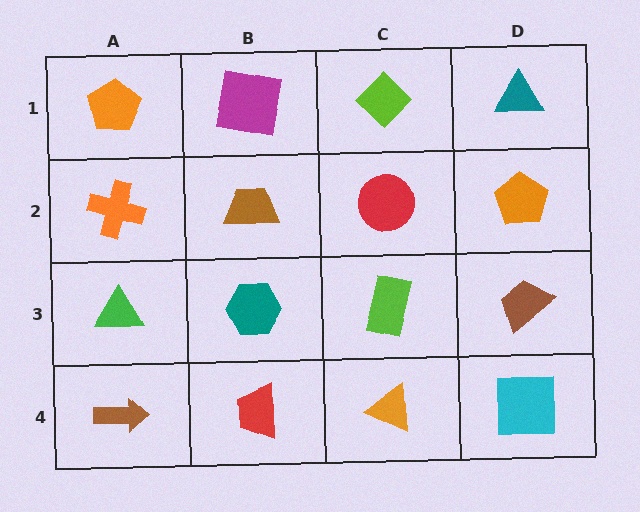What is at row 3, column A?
A green triangle.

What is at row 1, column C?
A lime diamond.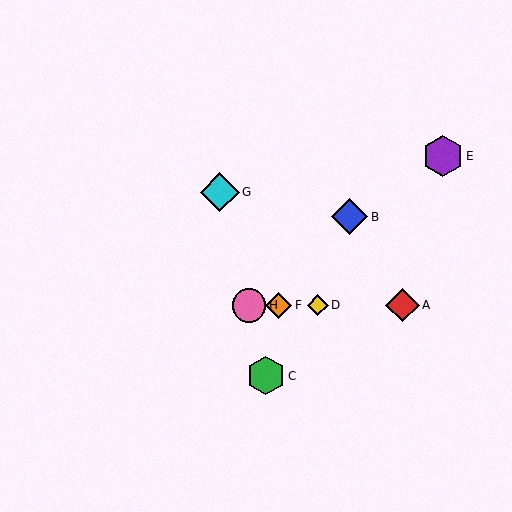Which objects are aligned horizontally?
Objects A, D, F, H are aligned horizontally.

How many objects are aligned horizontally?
4 objects (A, D, F, H) are aligned horizontally.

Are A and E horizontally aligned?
No, A is at y≈305 and E is at y≈156.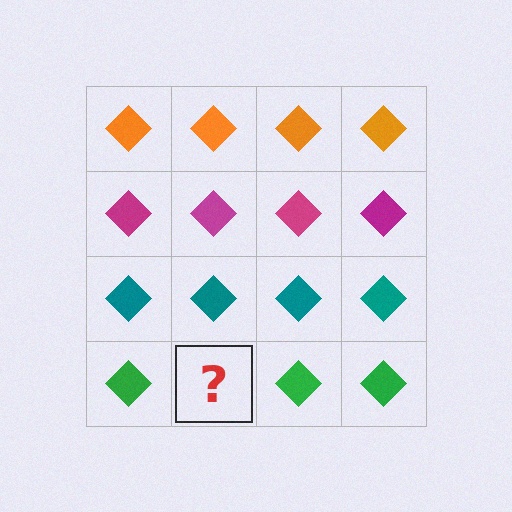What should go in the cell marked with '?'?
The missing cell should contain a green diamond.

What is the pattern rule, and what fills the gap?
The rule is that each row has a consistent color. The gap should be filled with a green diamond.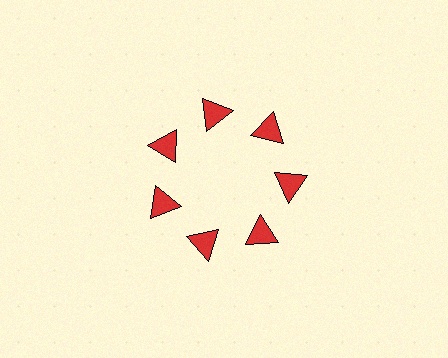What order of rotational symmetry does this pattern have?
This pattern has 7-fold rotational symmetry.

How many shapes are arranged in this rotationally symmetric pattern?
There are 7 shapes, arranged in 7 groups of 1.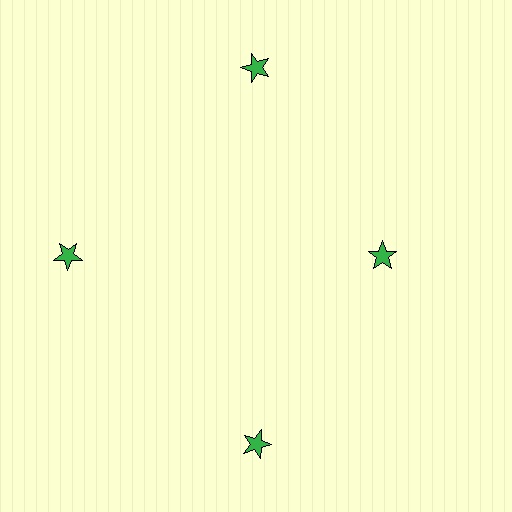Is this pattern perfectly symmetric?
No. The 4 green stars are arranged in a ring, but one element near the 3 o'clock position is pulled inward toward the center, breaking the 4-fold rotational symmetry.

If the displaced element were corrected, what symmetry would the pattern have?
It would have 4-fold rotational symmetry — the pattern would map onto itself every 90 degrees.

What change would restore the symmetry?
The symmetry would be restored by moving it outward, back onto the ring so that all 4 stars sit at equal angles and equal distance from the center.